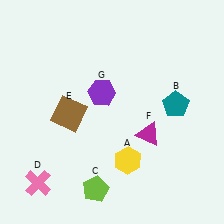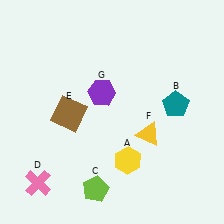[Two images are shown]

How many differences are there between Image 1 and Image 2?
There is 1 difference between the two images.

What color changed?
The triangle (F) changed from magenta in Image 1 to yellow in Image 2.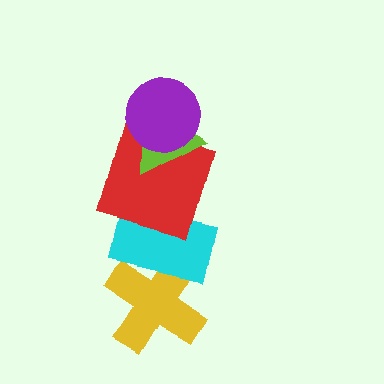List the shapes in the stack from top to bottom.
From top to bottom: the purple circle, the lime triangle, the red square, the cyan rectangle, the yellow cross.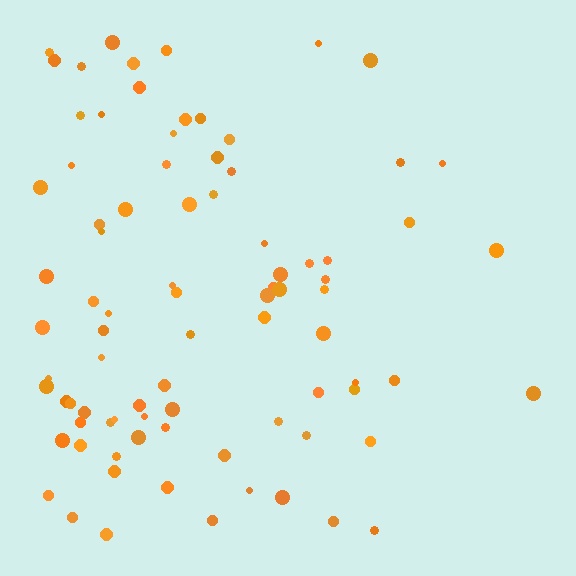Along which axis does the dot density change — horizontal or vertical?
Horizontal.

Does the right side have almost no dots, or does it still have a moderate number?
Still a moderate number, just noticeably fewer than the left.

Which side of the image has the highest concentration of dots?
The left.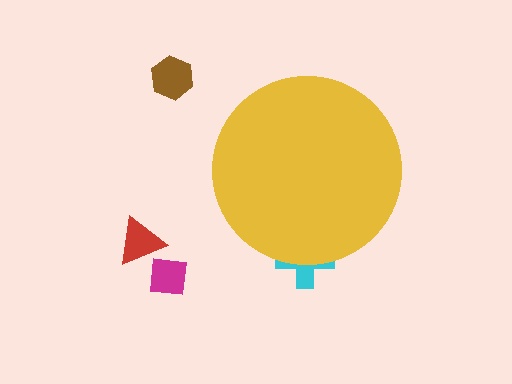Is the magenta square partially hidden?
No, the magenta square is fully visible.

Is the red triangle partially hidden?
No, the red triangle is fully visible.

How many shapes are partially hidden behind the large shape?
1 shape is partially hidden.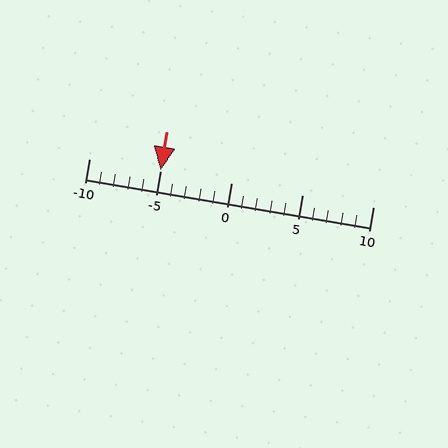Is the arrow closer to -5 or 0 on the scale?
The arrow is closer to -5.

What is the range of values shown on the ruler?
The ruler shows values from -10 to 10.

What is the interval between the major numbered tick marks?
The major tick marks are spaced 5 units apart.